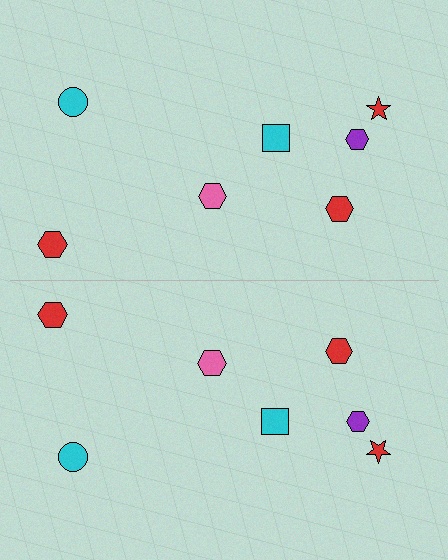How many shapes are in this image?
There are 14 shapes in this image.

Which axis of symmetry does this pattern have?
The pattern has a horizontal axis of symmetry running through the center of the image.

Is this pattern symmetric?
Yes, this pattern has bilateral (reflection) symmetry.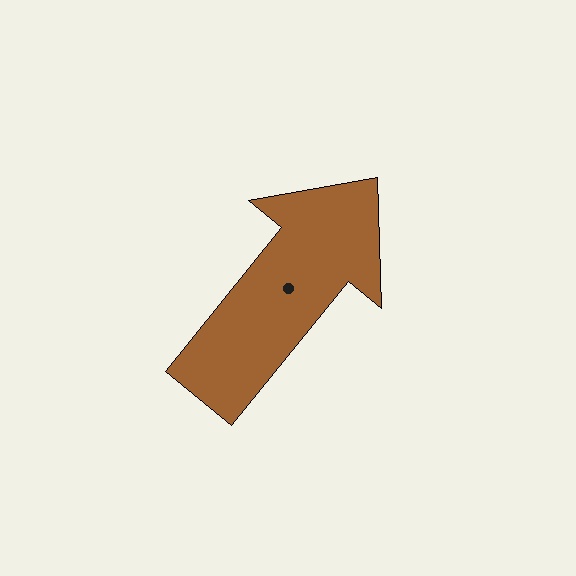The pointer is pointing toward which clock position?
Roughly 1 o'clock.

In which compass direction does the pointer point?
Northeast.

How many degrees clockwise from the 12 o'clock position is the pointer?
Approximately 39 degrees.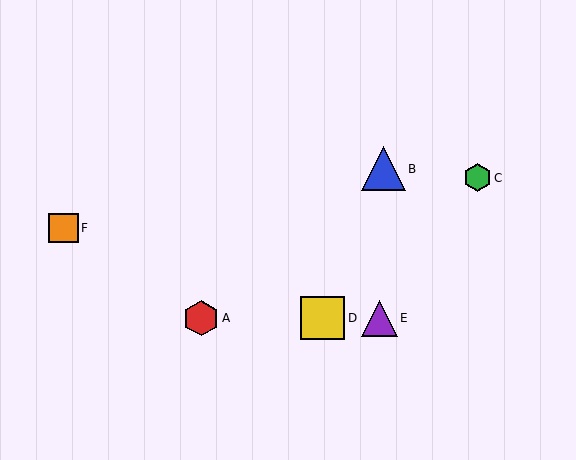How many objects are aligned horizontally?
3 objects (A, D, E) are aligned horizontally.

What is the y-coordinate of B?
Object B is at y≈169.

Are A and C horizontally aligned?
No, A is at y≈318 and C is at y≈178.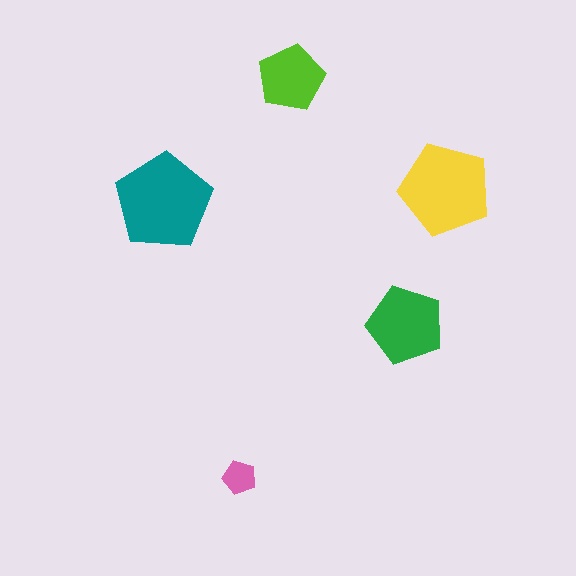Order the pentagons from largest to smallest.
the teal one, the yellow one, the green one, the lime one, the pink one.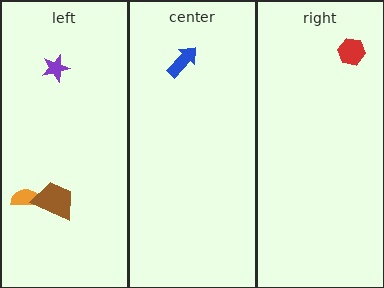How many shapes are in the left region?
3.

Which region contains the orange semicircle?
The left region.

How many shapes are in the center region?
1.